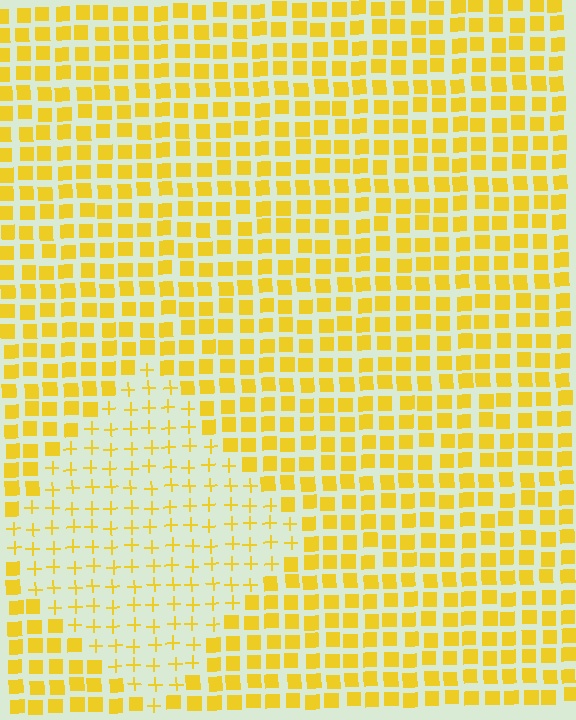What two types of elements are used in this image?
The image uses plus signs inside the diamond region and squares outside it.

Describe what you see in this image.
The image is filled with small yellow elements arranged in a uniform grid. A diamond-shaped region contains plus signs, while the surrounding area contains squares. The boundary is defined purely by the change in element shape.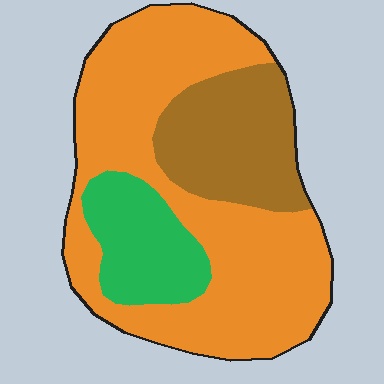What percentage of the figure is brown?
Brown takes up about one quarter (1/4) of the figure.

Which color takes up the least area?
Green, at roughly 15%.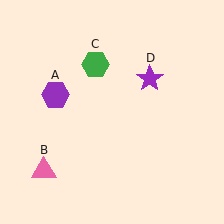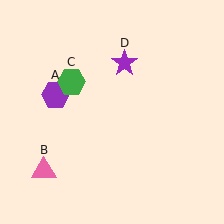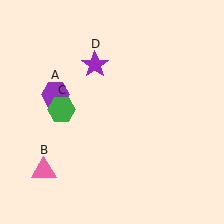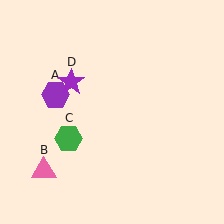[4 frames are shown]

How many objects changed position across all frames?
2 objects changed position: green hexagon (object C), purple star (object D).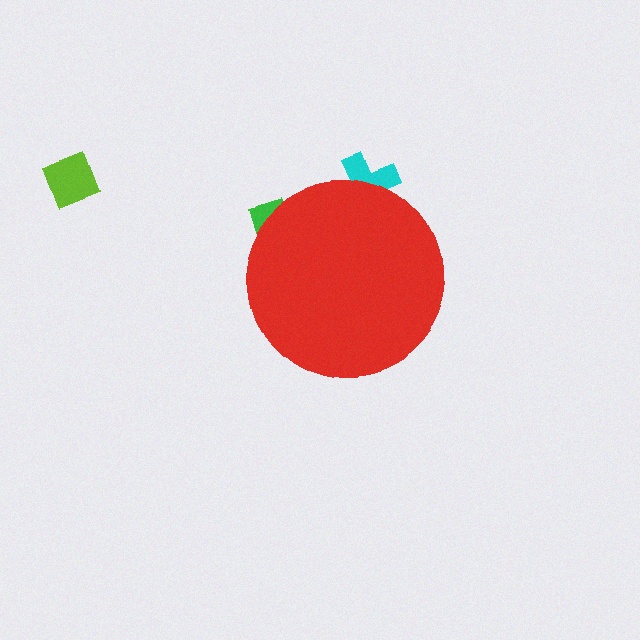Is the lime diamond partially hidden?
No, the lime diamond is fully visible.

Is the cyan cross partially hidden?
Yes, the cyan cross is partially hidden behind the red circle.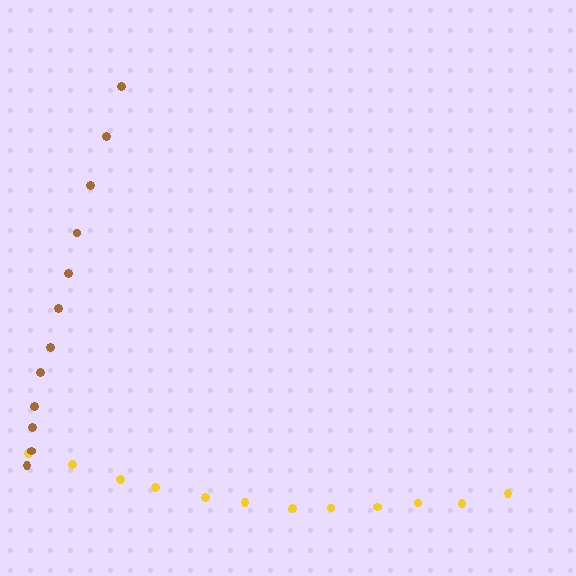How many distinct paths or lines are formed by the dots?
There are 2 distinct paths.